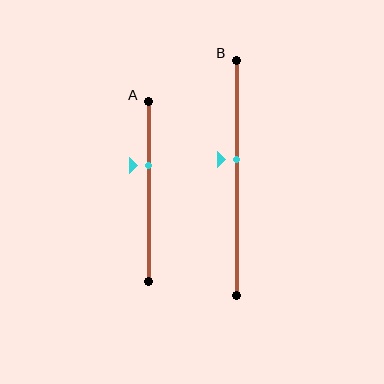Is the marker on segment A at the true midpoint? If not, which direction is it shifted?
No, the marker on segment A is shifted upward by about 15% of the segment length.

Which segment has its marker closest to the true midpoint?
Segment B has its marker closest to the true midpoint.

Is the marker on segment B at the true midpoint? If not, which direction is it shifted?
No, the marker on segment B is shifted upward by about 7% of the segment length.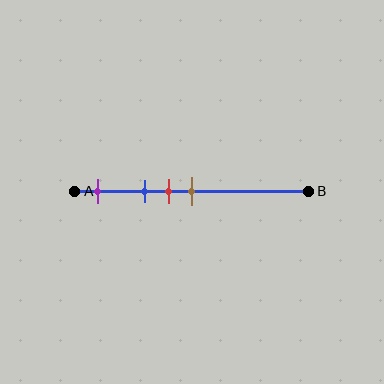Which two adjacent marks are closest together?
The red and brown marks are the closest adjacent pair.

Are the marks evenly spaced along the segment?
No, the marks are not evenly spaced.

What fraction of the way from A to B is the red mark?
The red mark is approximately 40% (0.4) of the way from A to B.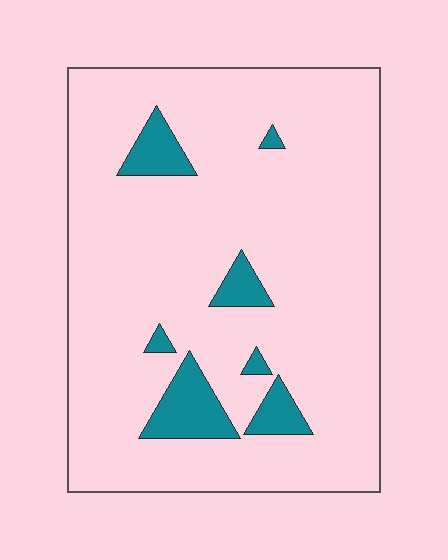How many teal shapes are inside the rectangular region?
7.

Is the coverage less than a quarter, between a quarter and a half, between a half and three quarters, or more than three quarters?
Less than a quarter.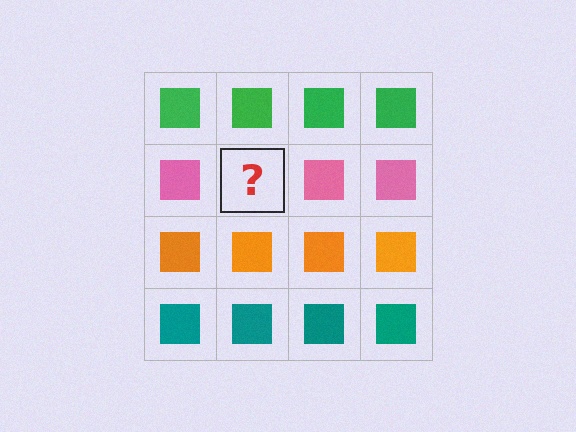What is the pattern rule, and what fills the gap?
The rule is that each row has a consistent color. The gap should be filled with a pink square.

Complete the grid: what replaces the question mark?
The question mark should be replaced with a pink square.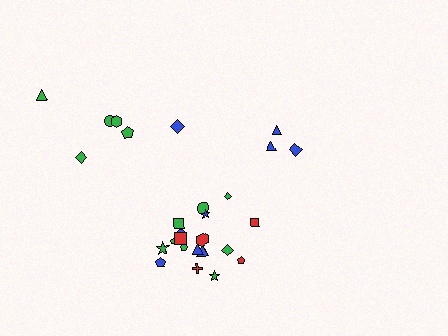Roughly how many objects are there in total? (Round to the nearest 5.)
Roughly 25 objects in total.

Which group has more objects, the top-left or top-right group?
The top-left group.